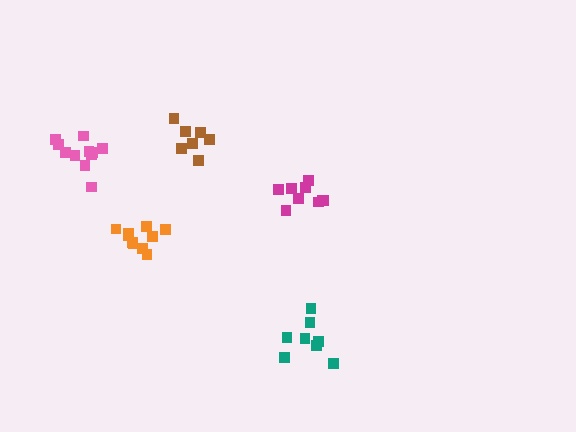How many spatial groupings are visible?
There are 5 spatial groupings.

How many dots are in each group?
Group 1: 11 dots, Group 2: 10 dots, Group 3: 8 dots, Group 4: 9 dots, Group 5: 7 dots (45 total).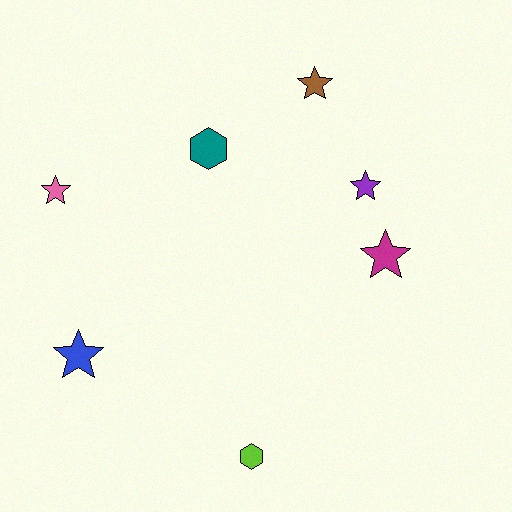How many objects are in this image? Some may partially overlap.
There are 7 objects.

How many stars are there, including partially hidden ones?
There are 5 stars.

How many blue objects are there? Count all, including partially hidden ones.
There is 1 blue object.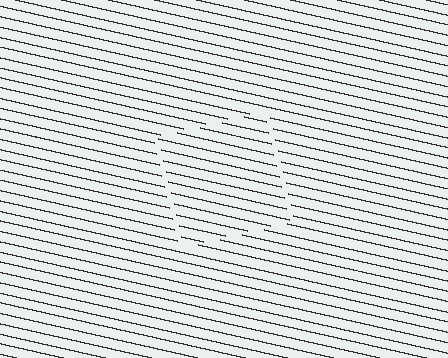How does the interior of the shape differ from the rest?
The interior of the shape contains the same grating, shifted by half a period — the contour is defined by the phase discontinuity where line-ends from the inner and outer gratings abut.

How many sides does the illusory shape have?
4 sides — the line-ends trace a square.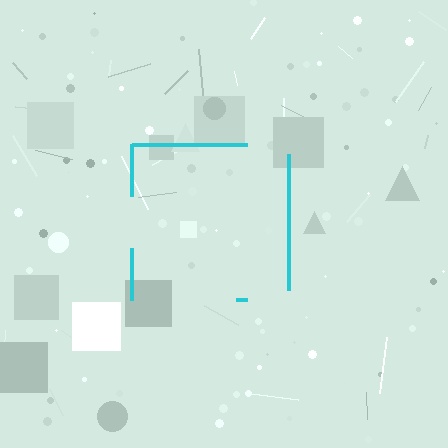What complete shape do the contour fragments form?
The contour fragments form a square.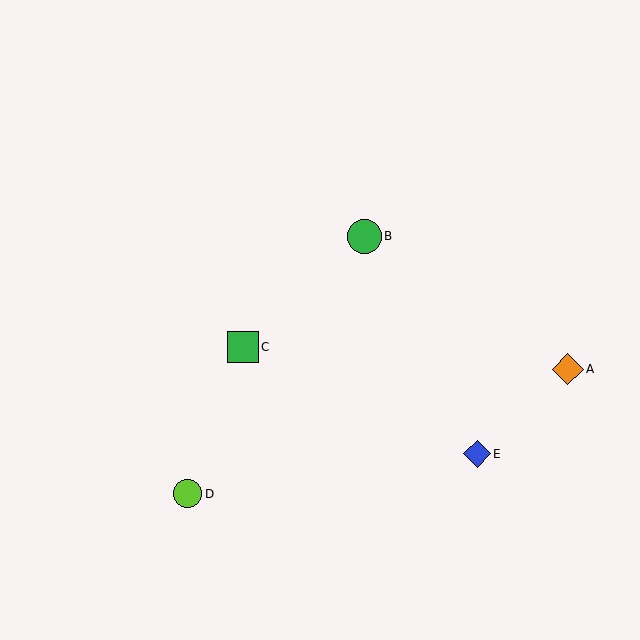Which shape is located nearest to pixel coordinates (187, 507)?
The lime circle (labeled D) at (188, 494) is nearest to that location.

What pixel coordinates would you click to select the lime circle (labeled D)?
Click at (188, 494) to select the lime circle D.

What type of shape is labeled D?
Shape D is a lime circle.